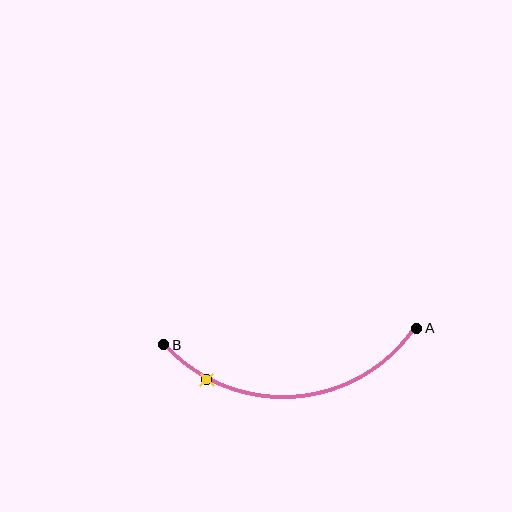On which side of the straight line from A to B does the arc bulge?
The arc bulges below the straight line connecting A and B.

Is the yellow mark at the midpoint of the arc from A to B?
No. The yellow mark lies on the arc but is closer to endpoint B. The arc midpoint would be at the point on the curve equidistant along the arc from both A and B.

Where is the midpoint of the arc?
The arc midpoint is the point on the curve farthest from the straight line joining A and B. It sits below that line.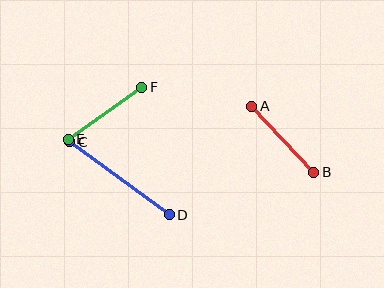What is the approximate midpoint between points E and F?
The midpoint is at approximately (105, 113) pixels.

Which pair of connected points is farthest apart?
Points C and D are farthest apart.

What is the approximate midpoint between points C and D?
The midpoint is at approximately (119, 178) pixels.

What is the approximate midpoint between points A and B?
The midpoint is at approximately (283, 139) pixels.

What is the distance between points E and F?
The distance is approximately 90 pixels.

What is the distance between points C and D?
The distance is approximately 124 pixels.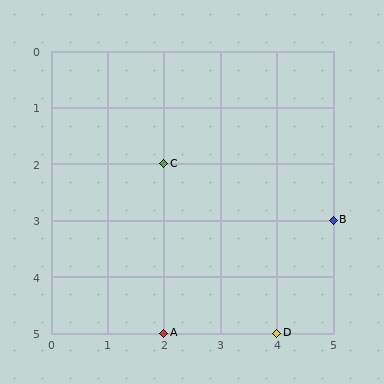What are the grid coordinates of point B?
Point B is at grid coordinates (5, 3).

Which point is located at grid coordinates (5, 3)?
Point B is at (5, 3).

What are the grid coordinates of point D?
Point D is at grid coordinates (4, 5).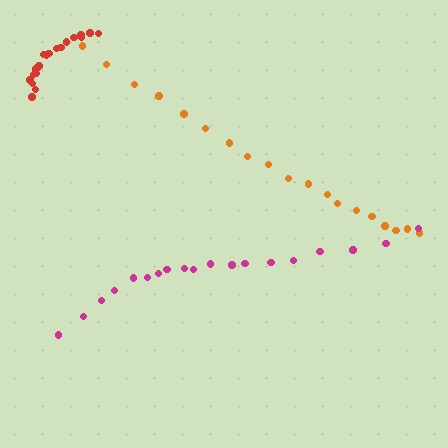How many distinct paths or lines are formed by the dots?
There are 3 distinct paths.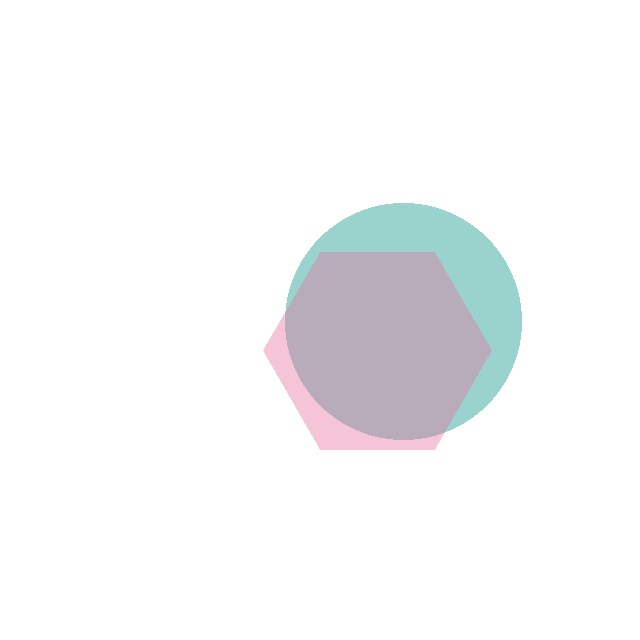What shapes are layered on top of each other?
The layered shapes are: a teal circle, a pink hexagon.